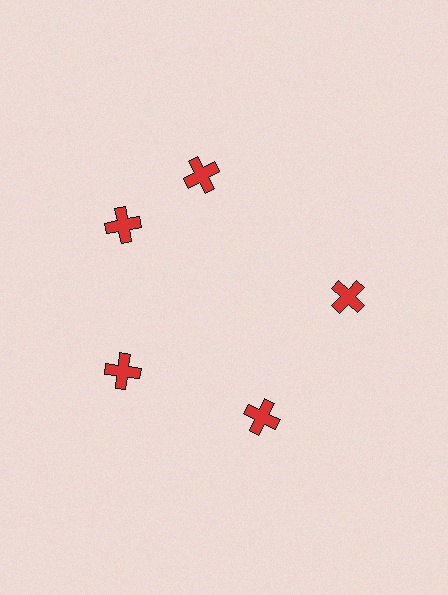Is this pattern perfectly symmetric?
No. The 5 red crosses are arranged in a ring, but one element near the 1 o'clock position is rotated out of alignment along the ring, breaking the 5-fold rotational symmetry.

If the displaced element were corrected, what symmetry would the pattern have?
It would have 5-fold rotational symmetry — the pattern would map onto itself every 72 degrees.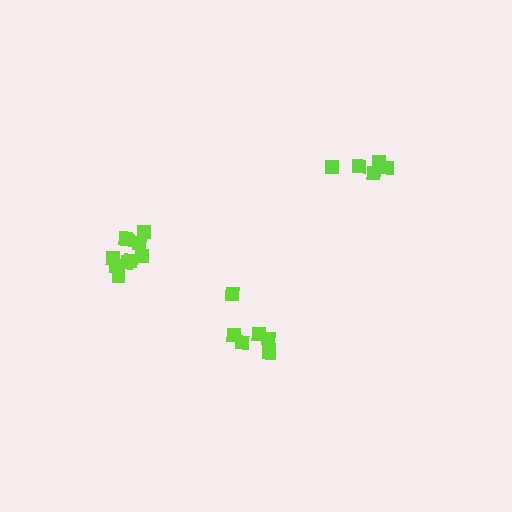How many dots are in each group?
Group 1: 7 dots, Group 2: 5 dots, Group 3: 10 dots (22 total).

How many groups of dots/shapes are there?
There are 3 groups.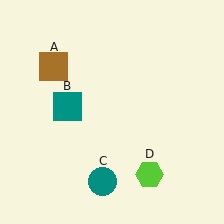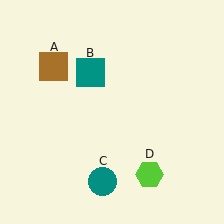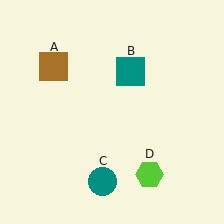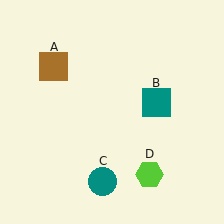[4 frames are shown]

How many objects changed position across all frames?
1 object changed position: teal square (object B).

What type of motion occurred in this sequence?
The teal square (object B) rotated clockwise around the center of the scene.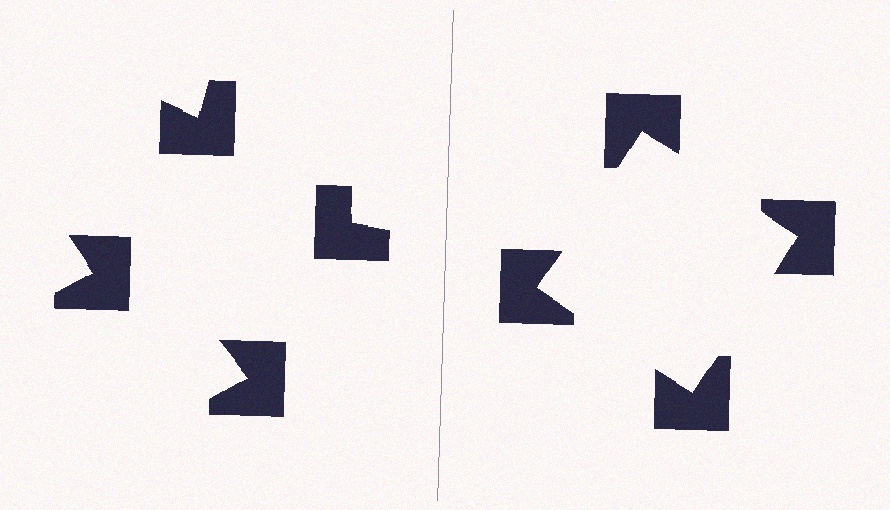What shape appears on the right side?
An illusory square.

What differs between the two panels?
The notched squares are positioned identically on both sides; only the wedge orientations differ. On the right they align to a square; on the left they are misaligned.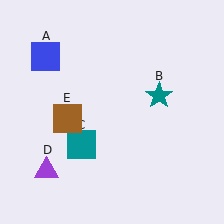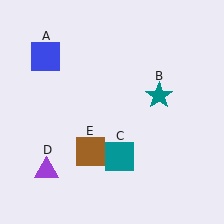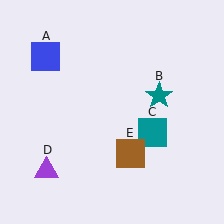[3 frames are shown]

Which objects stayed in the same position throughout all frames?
Blue square (object A) and teal star (object B) and purple triangle (object D) remained stationary.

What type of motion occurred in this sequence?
The teal square (object C), brown square (object E) rotated counterclockwise around the center of the scene.